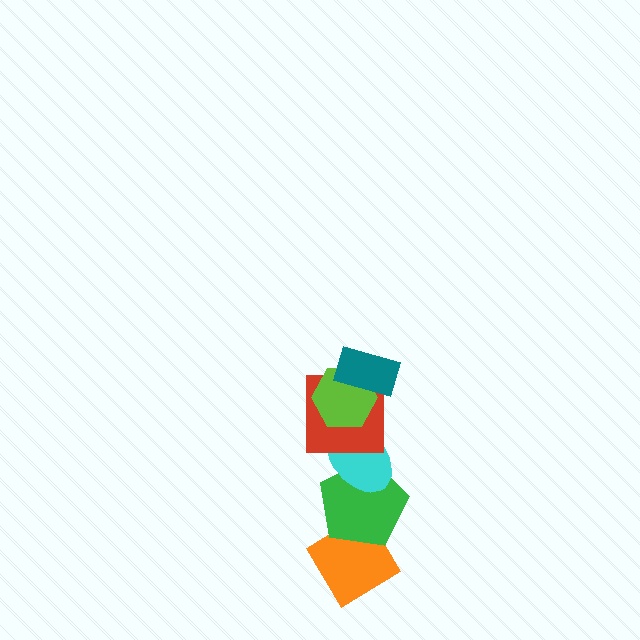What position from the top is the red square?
The red square is 3rd from the top.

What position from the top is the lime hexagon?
The lime hexagon is 2nd from the top.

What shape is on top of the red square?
The lime hexagon is on top of the red square.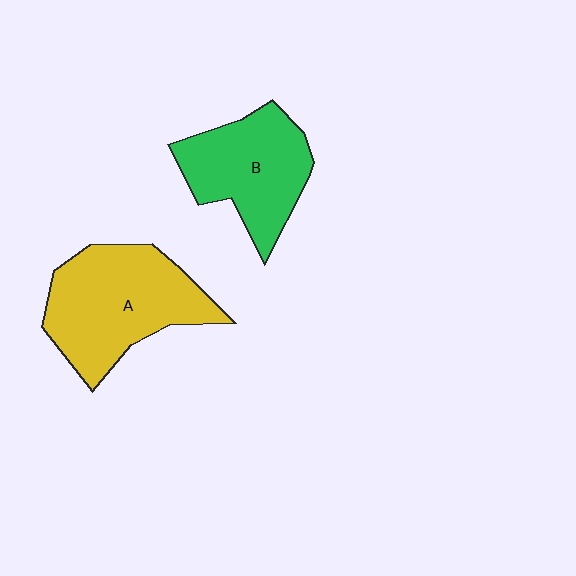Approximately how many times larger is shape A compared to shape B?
Approximately 1.2 times.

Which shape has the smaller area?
Shape B (green).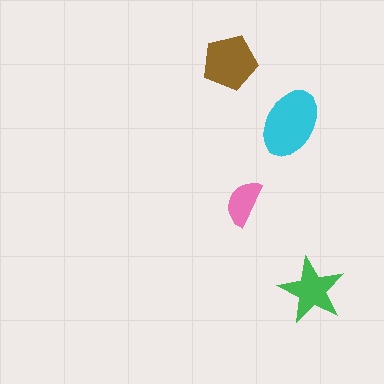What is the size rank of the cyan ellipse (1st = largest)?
1st.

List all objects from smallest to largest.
The pink semicircle, the green star, the brown pentagon, the cyan ellipse.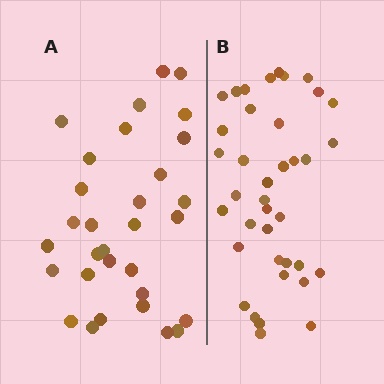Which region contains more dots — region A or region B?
Region B (the right region) has more dots.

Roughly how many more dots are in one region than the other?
Region B has roughly 8 or so more dots than region A.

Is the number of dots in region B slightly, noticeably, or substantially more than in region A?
Region B has only slightly more — the two regions are fairly close. The ratio is roughly 1.2 to 1.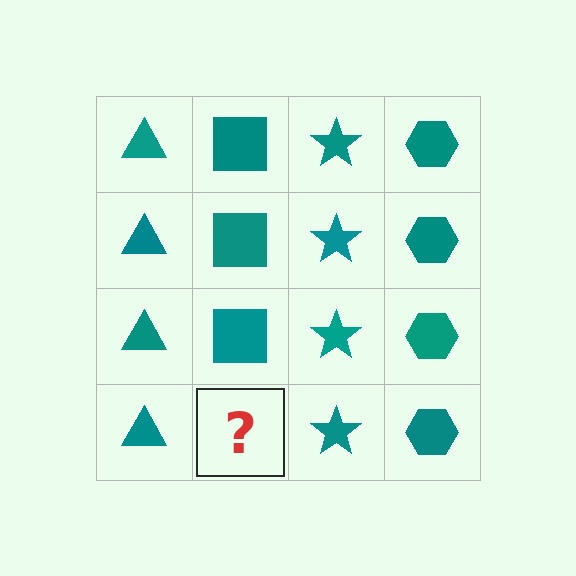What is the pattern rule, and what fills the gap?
The rule is that each column has a consistent shape. The gap should be filled with a teal square.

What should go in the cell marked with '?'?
The missing cell should contain a teal square.